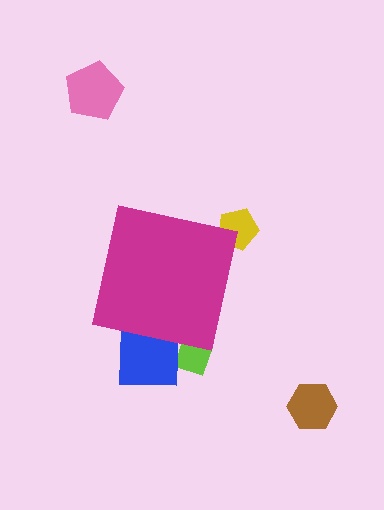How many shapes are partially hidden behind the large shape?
3 shapes are partially hidden.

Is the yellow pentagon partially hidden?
Yes, the yellow pentagon is partially hidden behind the magenta square.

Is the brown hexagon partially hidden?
No, the brown hexagon is fully visible.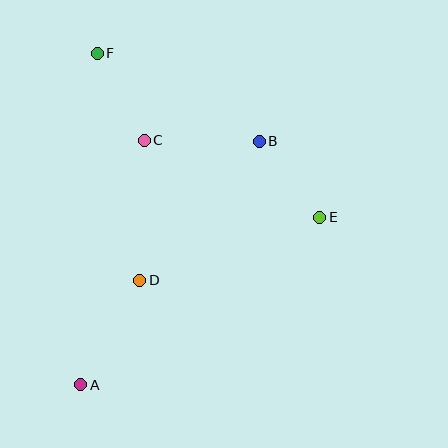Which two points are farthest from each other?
Points A and F are farthest from each other.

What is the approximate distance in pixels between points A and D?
The distance between A and D is approximately 120 pixels.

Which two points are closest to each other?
Points B and E are closest to each other.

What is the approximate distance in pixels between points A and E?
The distance between A and E is approximately 292 pixels.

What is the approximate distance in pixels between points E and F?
The distance between E and F is approximately 276 pixels.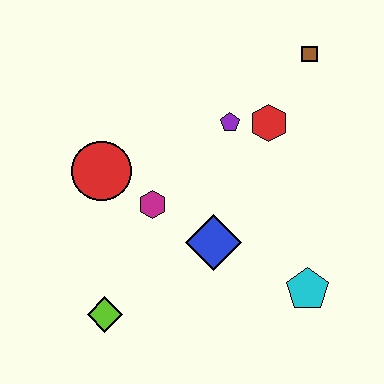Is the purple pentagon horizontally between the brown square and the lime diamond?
Yes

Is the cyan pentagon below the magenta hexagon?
Yes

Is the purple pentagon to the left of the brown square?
Yes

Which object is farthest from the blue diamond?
The brown square is farthest from the blue diamond.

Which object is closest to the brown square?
The red hexagon is closest to the brown square.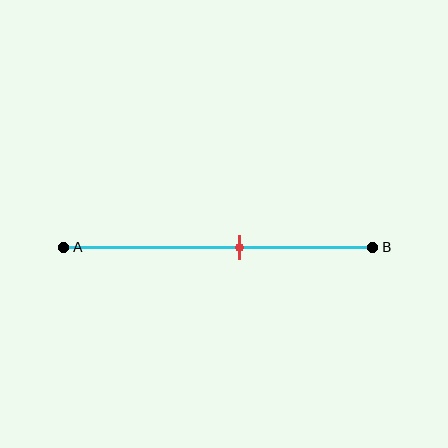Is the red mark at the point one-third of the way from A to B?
No, the mark is at about 55% from A, not at the 33% one-third point.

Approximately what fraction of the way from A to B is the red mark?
The red mark is approximately 55% of the way from A to B.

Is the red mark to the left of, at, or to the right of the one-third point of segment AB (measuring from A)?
The red mark is to the right of the one-third point of segment AB.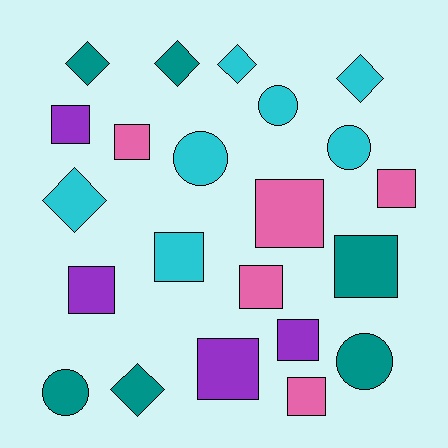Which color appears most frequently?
Cyan, with 7 objects.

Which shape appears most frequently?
Square, with 11 objects.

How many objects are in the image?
There are 22 objects.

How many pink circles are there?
There are no pink circles.